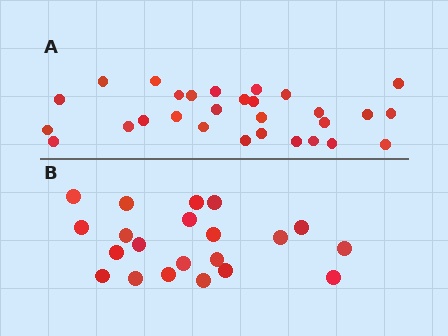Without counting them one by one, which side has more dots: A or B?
Region A (the top region) has more dots.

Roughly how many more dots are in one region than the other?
Region A has roughly 8 or so more dots than region B.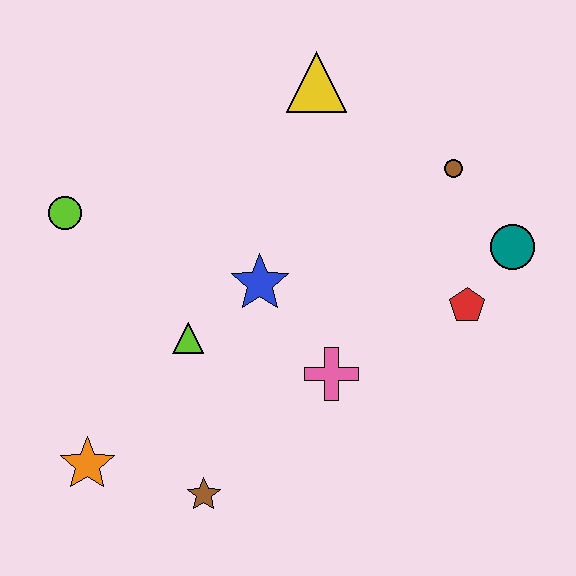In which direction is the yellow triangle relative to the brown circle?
The yellow triangle is to the left of the brown circle.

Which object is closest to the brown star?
The orange star is closest to the brown star.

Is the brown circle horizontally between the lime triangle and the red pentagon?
Yes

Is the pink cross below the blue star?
Yes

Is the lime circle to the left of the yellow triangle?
Yes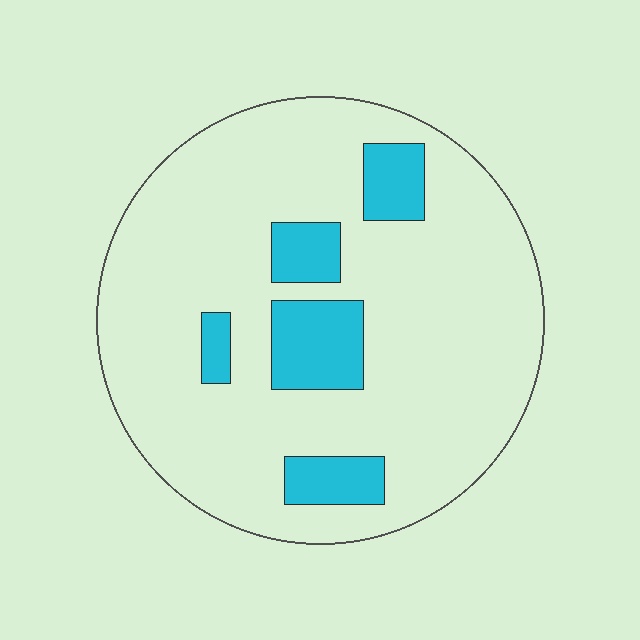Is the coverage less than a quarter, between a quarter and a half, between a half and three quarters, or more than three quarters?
Less than a quarter.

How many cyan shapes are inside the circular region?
5.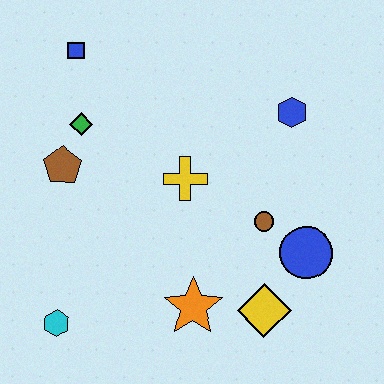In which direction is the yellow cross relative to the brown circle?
The yellow cross is to the left of the brown circle.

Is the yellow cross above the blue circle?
Yes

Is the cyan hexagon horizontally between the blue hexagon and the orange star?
No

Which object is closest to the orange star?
The yellow diamond is closest to the orange star.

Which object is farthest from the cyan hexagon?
The blue hexagon is farthest from the cyan hexagon.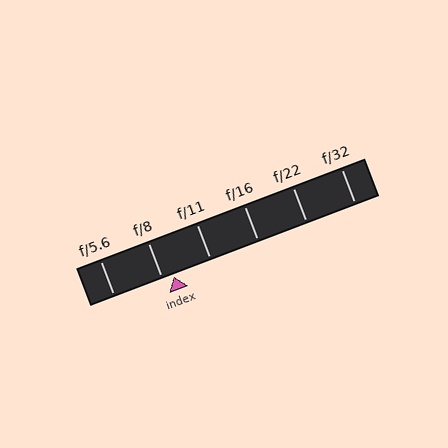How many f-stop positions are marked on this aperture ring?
There are 6 f-stop positions marked.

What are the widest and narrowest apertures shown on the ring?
The widest aperture shown is f/5.6 and the narrowest is f/32.